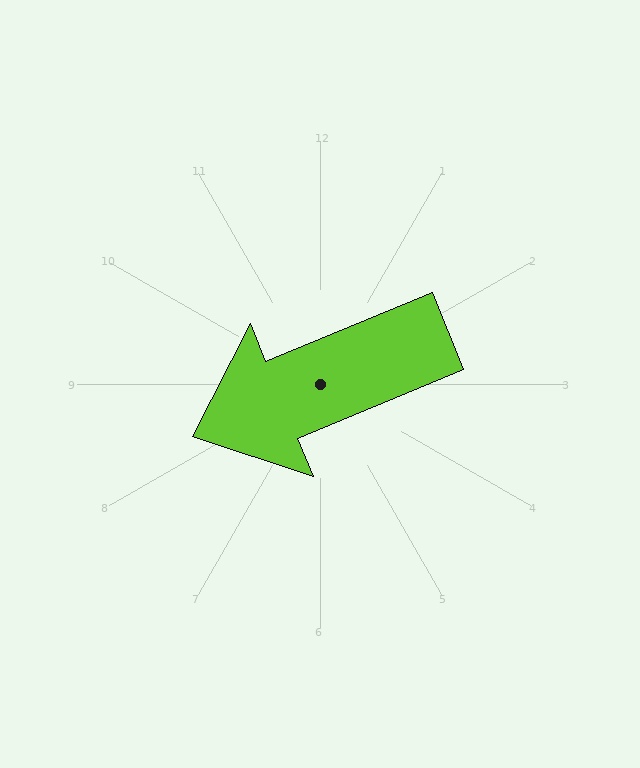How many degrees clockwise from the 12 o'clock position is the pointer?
Approximately 248 degrees.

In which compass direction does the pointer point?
West.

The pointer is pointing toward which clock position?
Roughly 8 o'clock.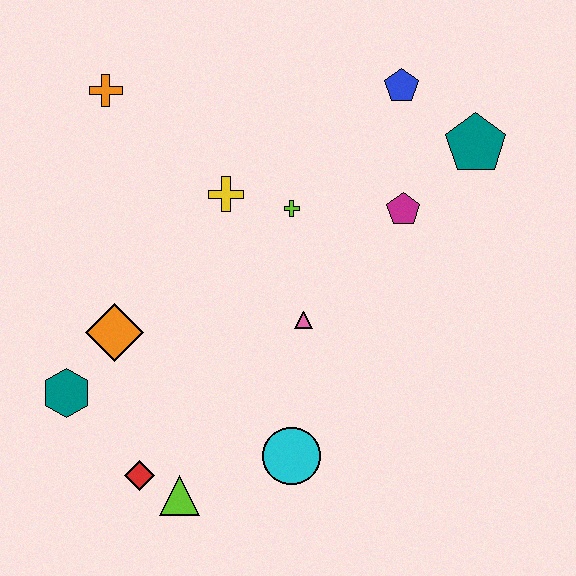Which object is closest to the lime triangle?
The red diamond is closest to the lime triangle.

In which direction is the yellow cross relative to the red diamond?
The yellow cross is above the red diamond.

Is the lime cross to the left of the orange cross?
No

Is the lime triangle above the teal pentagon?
No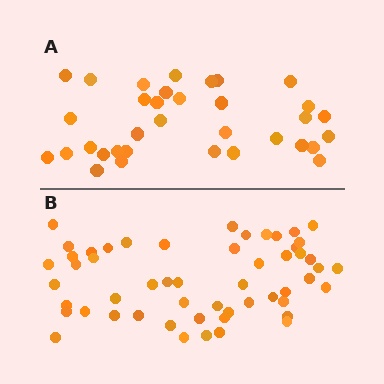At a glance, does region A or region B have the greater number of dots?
Region B (the bottom region) has more dots.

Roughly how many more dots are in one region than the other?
Region B has approximately 20 more dots than region A.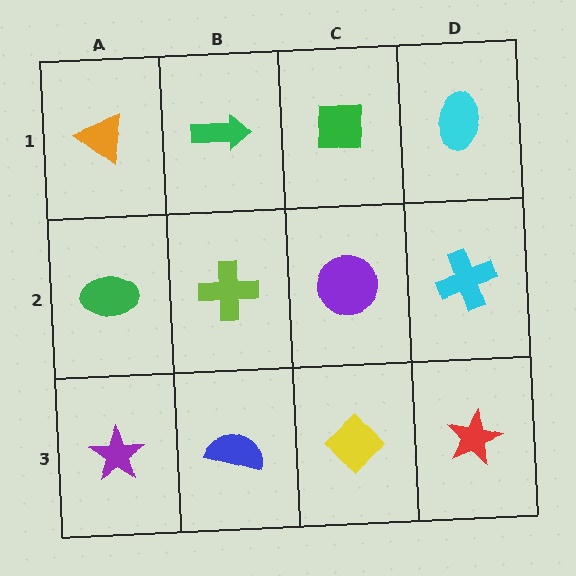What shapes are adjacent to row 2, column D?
A cyan ellipse (row 1, column D), a red star (row 3, column D), a purple circle (row 2, column C).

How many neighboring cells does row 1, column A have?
2.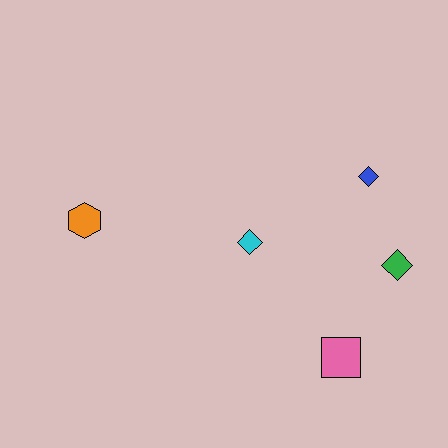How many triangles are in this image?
There are no triangles.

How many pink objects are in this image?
There is 1 pink object.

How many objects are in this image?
There are 5 objects.